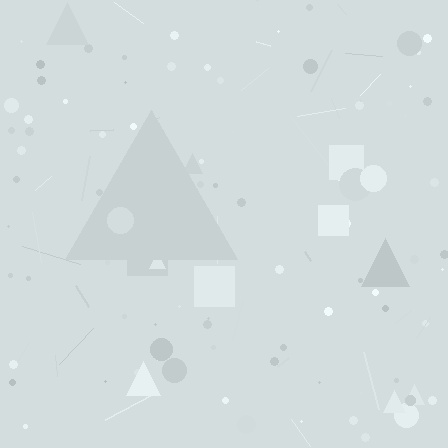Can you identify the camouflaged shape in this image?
The camouflaged shape is a triangle.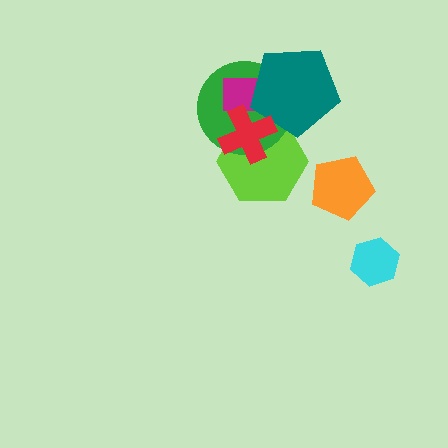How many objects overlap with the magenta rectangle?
3 objects overlap with the magenta rectangle.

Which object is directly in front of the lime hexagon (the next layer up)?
The green circle is directly in front of the lime hexagon.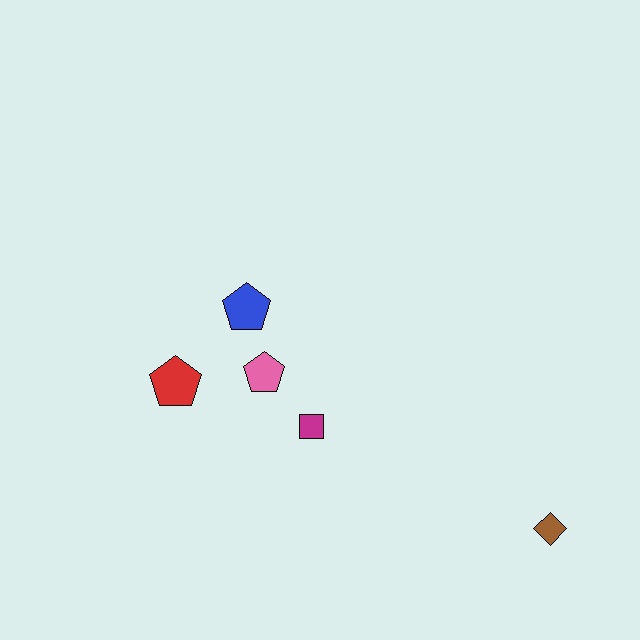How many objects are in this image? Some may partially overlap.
There are 5 objects.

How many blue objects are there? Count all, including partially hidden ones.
There is 1 blue object.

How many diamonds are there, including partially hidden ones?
There is 1 diamond.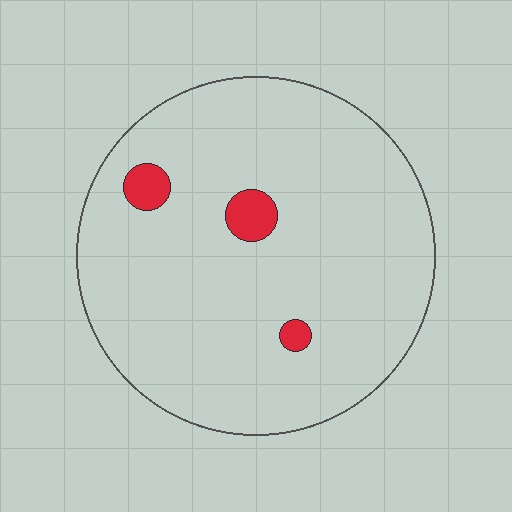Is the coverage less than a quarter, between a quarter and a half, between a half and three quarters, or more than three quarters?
Less than a quarter.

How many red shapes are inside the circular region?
3.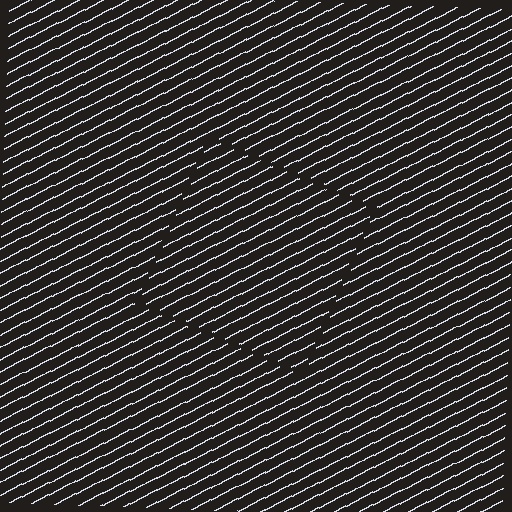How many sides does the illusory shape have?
4 sides — the line-ends trace a square.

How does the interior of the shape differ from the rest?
The interior of the shape contains the same grating, shifted by half a period — the contour is defined by the phase discontinuity where line-ends from the inner and outer gratings abut.